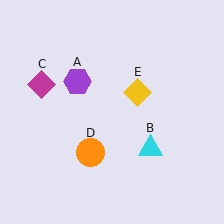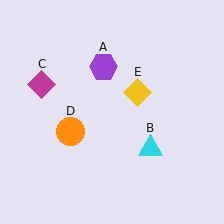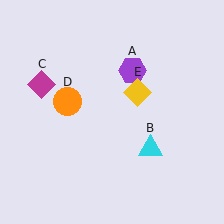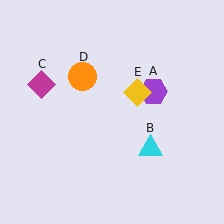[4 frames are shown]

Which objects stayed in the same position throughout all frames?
Cyan triangle (object B) and magenta diamond (object C) and yellow diamond (object E) remained stationary.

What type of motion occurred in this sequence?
The purple hexagon (object A), orange circle (object D) rotated clockwise around the center of the scene.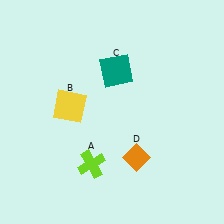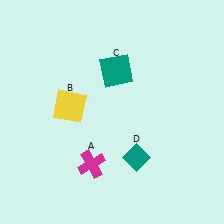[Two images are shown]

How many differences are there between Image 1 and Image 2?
There are 2 differences between the two images.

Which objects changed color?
A changed from lime to magenta. D changed from orange to teal.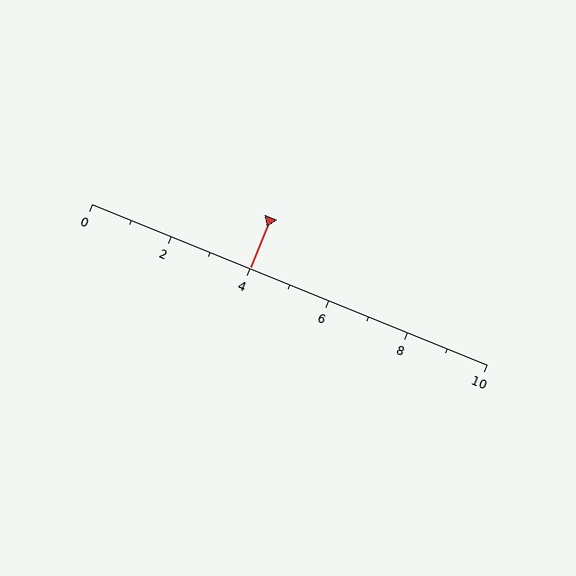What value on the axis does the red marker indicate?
The marker indicates approximately 4.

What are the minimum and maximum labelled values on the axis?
The axis runs from 0 to 10.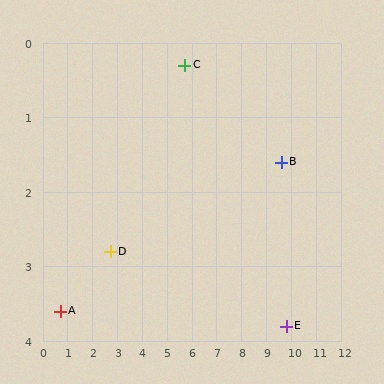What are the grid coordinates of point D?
Point D is at approximately (2.7, 2.8).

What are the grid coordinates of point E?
Point E is at approximately (9.8, 3.8).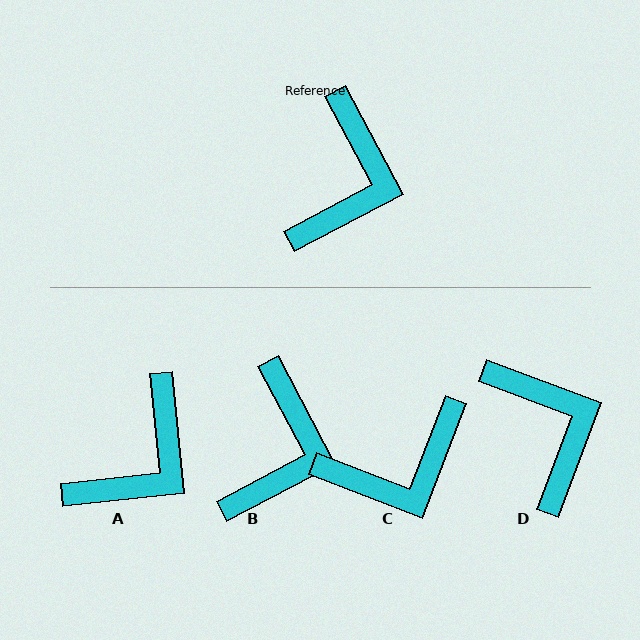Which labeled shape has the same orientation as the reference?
B.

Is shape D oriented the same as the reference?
No, it is off by about 42 degrees.